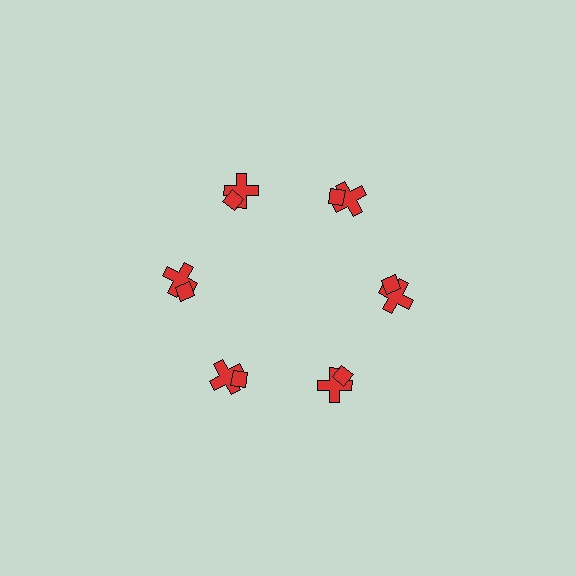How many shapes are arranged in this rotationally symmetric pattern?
There are 12 shapes, arranged in 6 groups of 2.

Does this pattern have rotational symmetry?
Yes, this pattern has 6-fold rotational symmetry. It looks the same after rotating 60 degrees around the center.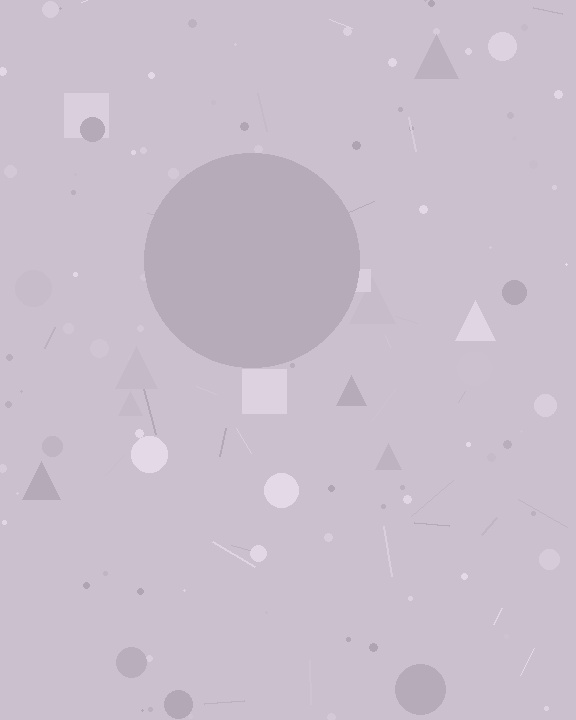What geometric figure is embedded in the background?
A circle is embedded in the background.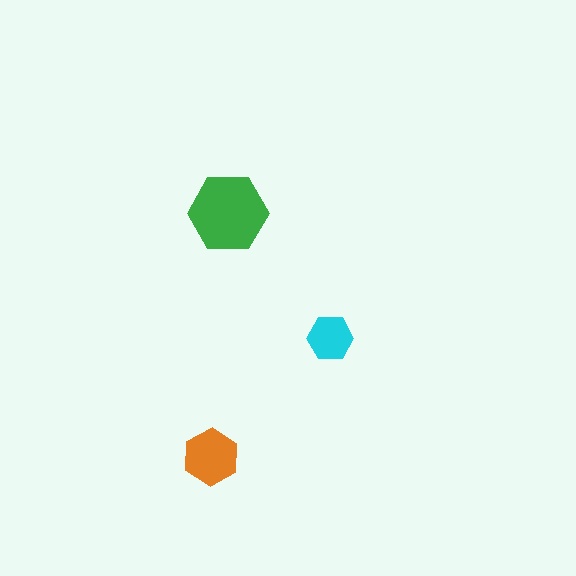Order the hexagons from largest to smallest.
the green one, the orange one, the cyan one.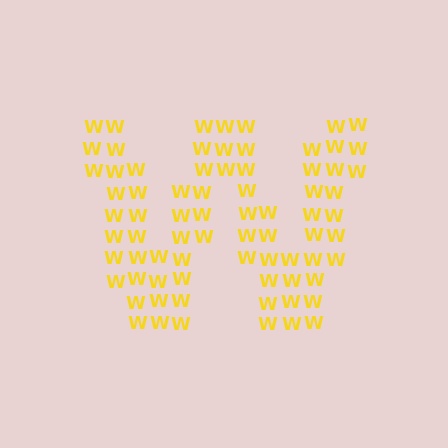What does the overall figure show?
The overall figure shows the letter W.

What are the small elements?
The small elements are letter W's.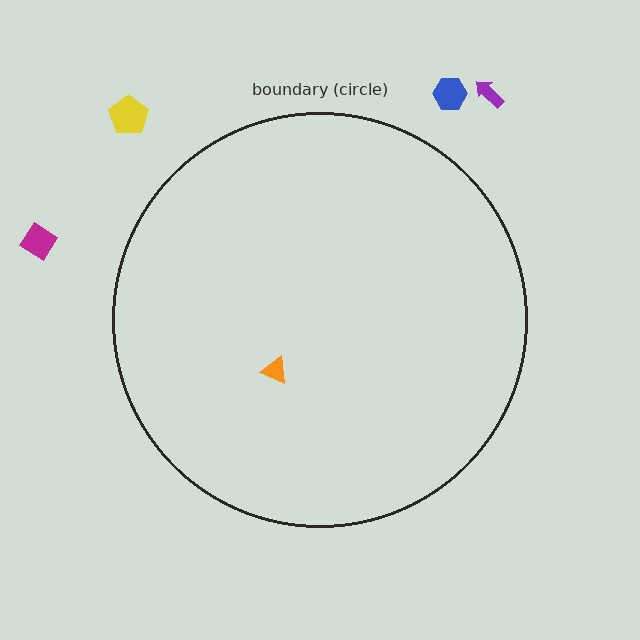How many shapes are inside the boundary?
1 inside, 4 outside.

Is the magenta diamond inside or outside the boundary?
Outside.